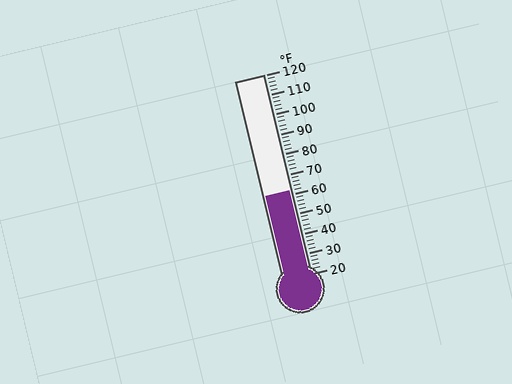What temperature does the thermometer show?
The thermometer shows approximately 62°F.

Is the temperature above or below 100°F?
The temperature is below 100°F.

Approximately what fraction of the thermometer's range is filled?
The thermometer is filled to approximately 40% of its range.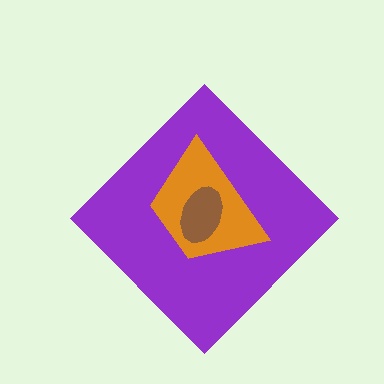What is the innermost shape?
The brown ellipse.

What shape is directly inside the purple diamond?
The orange trapezoid.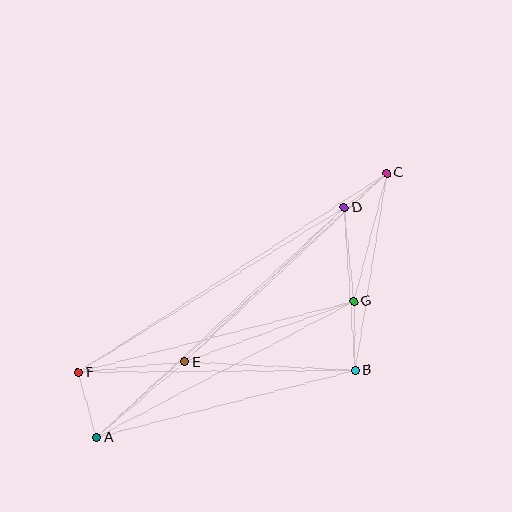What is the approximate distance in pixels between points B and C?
The distance between B and C is approximately 199 pixels.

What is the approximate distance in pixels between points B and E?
The distance between B and E is approximately 170 pixels.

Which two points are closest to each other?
Points C and D are closest to each other.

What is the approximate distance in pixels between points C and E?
The distance between C and E is approximately 277 pixels.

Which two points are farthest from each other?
Points A and C are farthest from each other.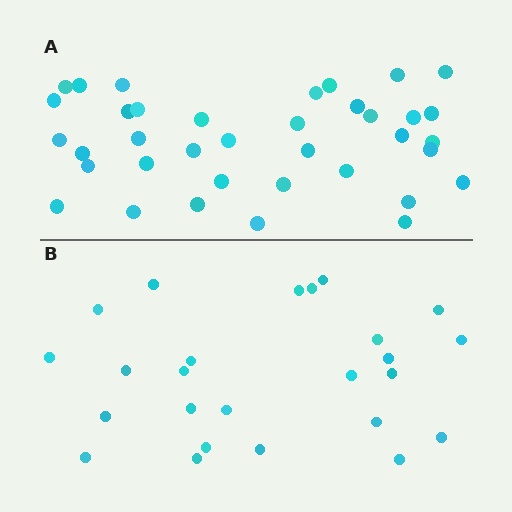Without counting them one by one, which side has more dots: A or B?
Region A (the top region) has more dots.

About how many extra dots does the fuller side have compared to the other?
Region A has roughly 12 or so more dots than region B.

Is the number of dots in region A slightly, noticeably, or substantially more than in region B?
Region A has substantially more. The ratio is roughly 1.5 to 1.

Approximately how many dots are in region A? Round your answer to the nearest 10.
About 40 dots. (The exact count is 37, which rounds to 40.)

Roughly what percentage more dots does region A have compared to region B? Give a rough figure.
About 50% more.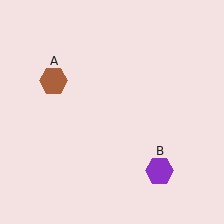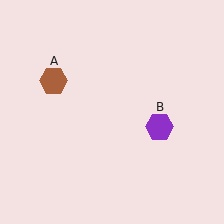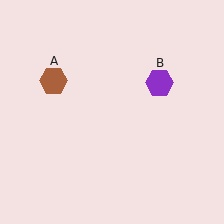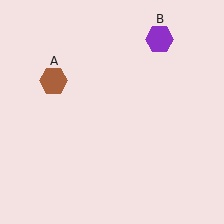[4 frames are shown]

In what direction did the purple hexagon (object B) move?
The purple hexagon (object B) moved up.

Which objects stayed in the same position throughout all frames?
Brown hexagon (object A) remained stationary.